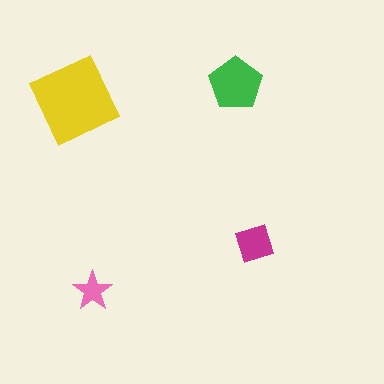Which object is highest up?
The green pentagon is topmost.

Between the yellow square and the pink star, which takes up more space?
The yellow square.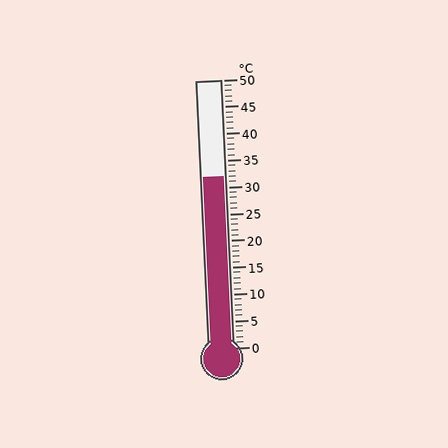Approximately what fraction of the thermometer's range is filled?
The thermometer is filled to approximately 65% of its range.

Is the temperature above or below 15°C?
The temperature is above 15°C.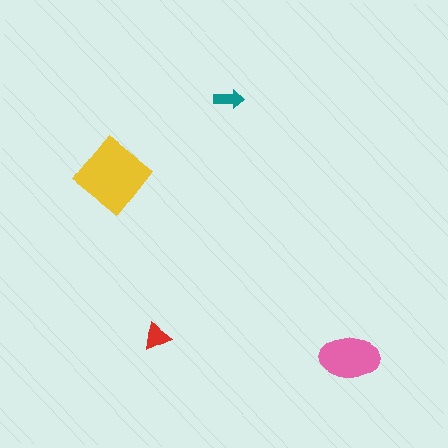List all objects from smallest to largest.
The teal arrow, the red triangle, the pink ellipse, the yellow diamond.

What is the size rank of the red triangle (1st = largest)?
3rd.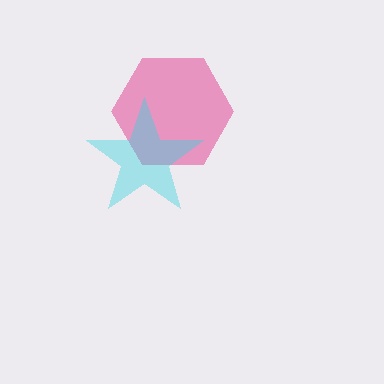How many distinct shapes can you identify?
There are 2 distinct shapes: a pink hexagon, a cyan star.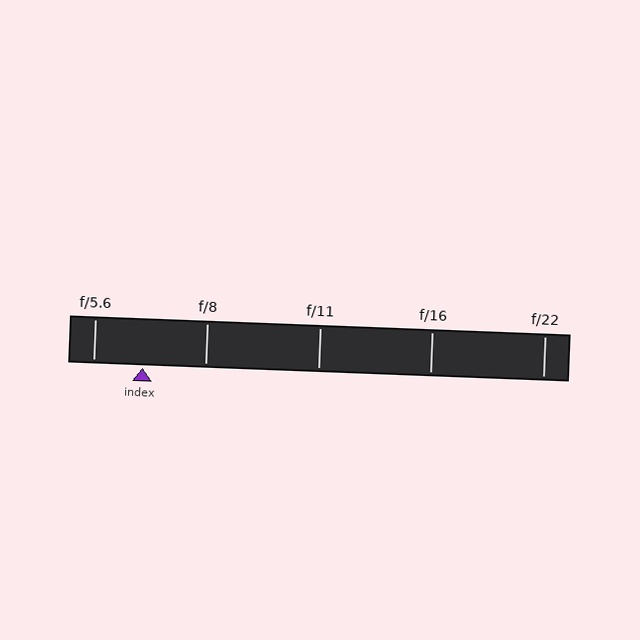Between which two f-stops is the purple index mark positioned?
The index mark is between f/5.6 and f/8.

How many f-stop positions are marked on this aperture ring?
There are 5 f-stop positions marked.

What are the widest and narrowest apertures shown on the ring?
The widest aperture shown is f/5.6 and the narrowest is f/22.